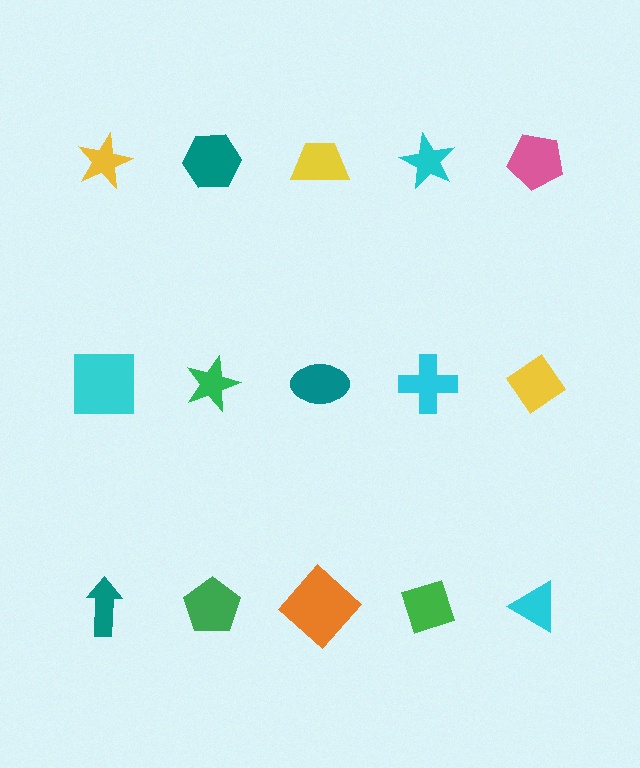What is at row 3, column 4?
A green diamond.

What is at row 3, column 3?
An orange diamond.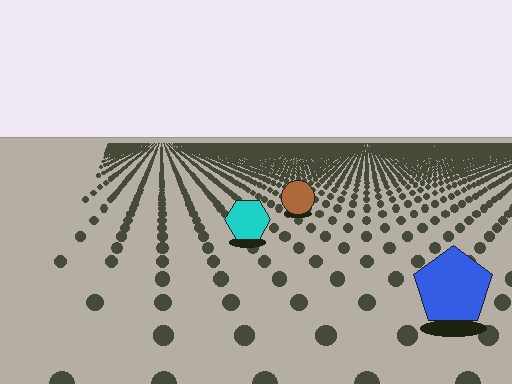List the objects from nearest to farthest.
From nearest to farthest: the blue pentagon, the cyan hexagon, the brown circle.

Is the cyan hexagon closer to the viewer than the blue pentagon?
No. The blue pentagon is closer — you can tell from the texture gradient: the ground texture is coarser near it.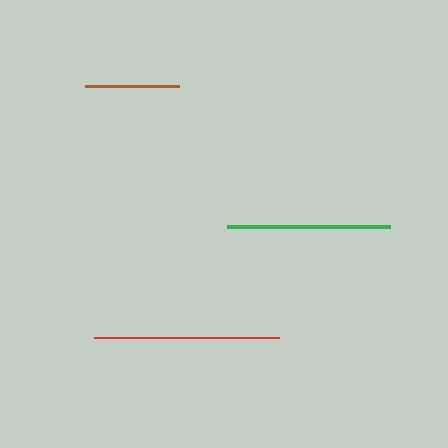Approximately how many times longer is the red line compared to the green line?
The red line is approximately 1.1 times the length of the green line.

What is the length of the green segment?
The green segment is approximately 163 pixels long.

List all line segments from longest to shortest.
From longest to shortest: red, green, brown.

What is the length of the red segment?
The red segment is approximately 185 pixels long.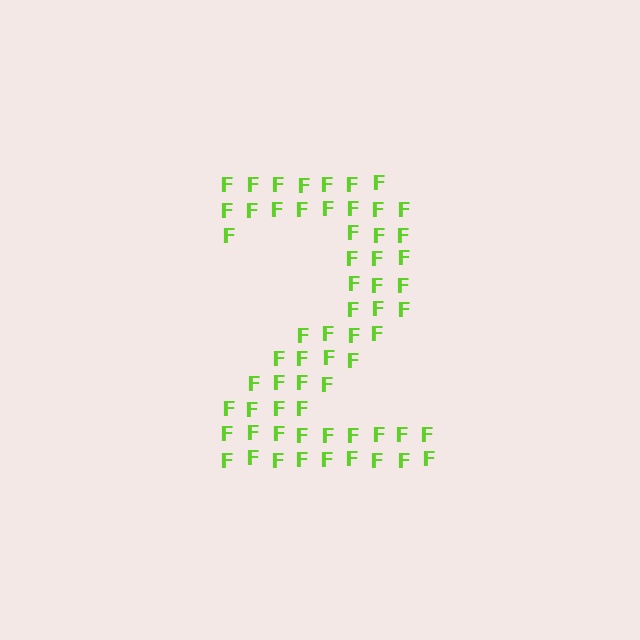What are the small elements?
The small elements are letter F's.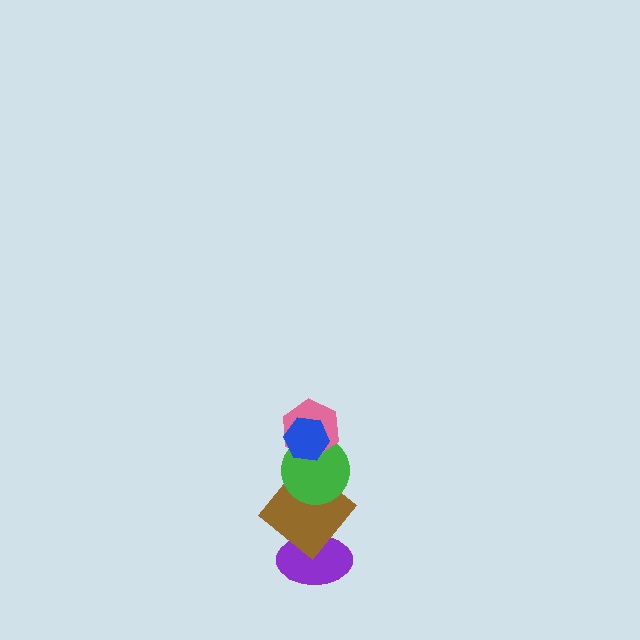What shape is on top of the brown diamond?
The green circle is on top of the brown diamond.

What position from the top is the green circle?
The green circle is 3rd from the top.